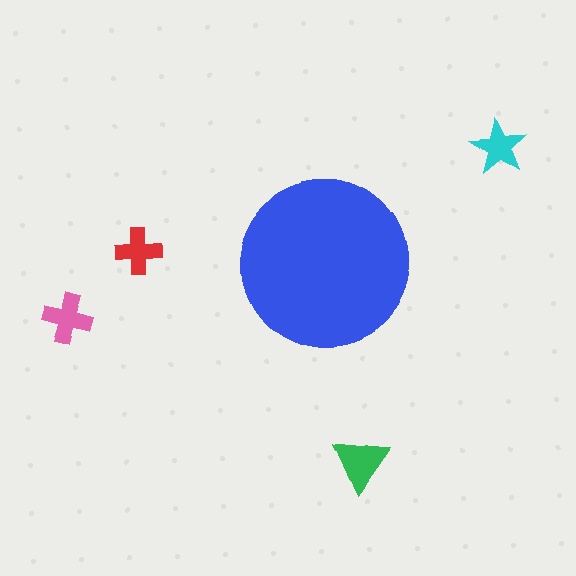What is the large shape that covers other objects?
A blue circle.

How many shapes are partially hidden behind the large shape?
0 shapes are partially hidden.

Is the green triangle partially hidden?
No, the green triangle is fully visible.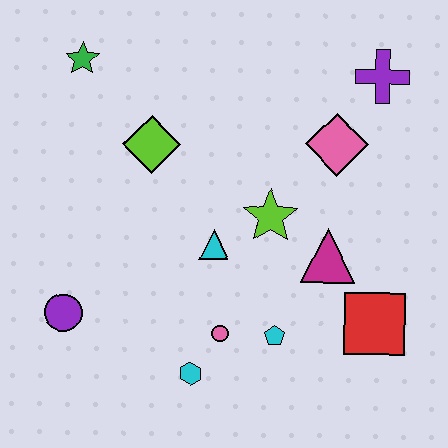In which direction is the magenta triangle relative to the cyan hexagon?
The magenta triangle is to the right of the cyan hexagon.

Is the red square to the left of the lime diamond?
No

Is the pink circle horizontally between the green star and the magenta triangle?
Yes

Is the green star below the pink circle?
No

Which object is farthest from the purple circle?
The purple cross is farthest from the purple circle.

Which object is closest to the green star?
The lime diamond is closest to the green star.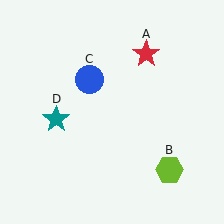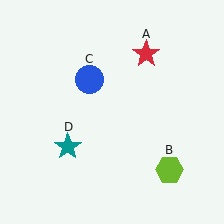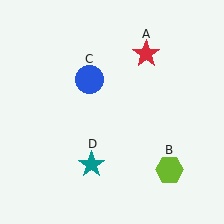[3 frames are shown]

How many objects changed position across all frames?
1 object changed position: teal star (object D).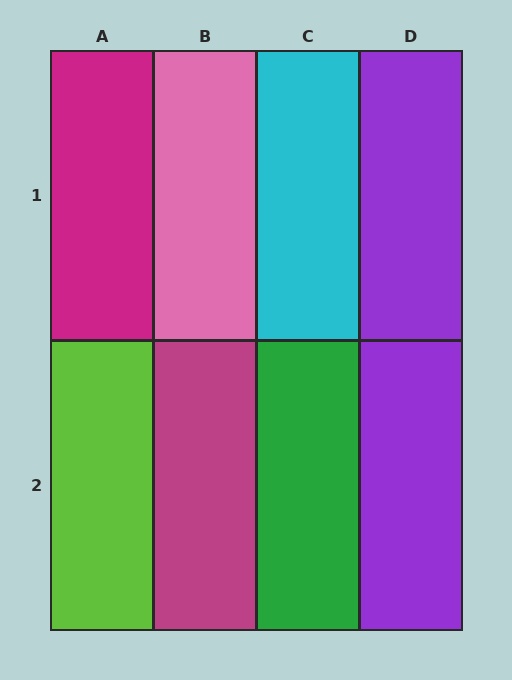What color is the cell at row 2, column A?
Lime.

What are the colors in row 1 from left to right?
Magenta, pink, cyan, purple.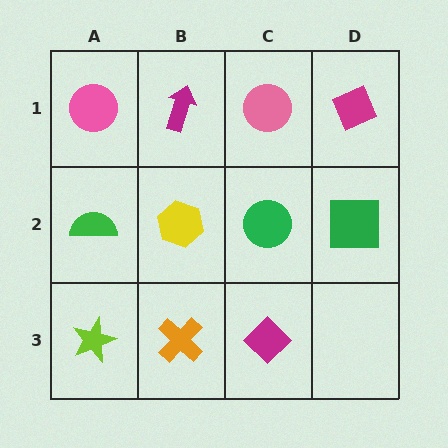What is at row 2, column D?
A green square.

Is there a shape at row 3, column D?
No, that cell is empty.